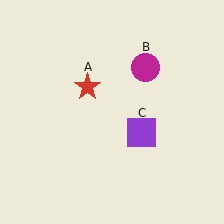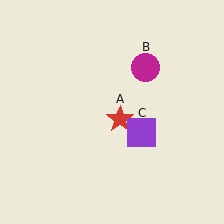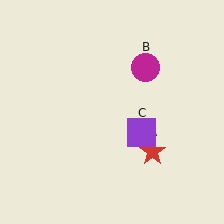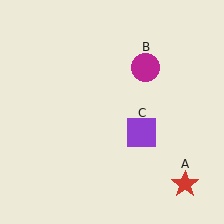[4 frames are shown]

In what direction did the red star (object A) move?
The red star (object A) moved down and to the right.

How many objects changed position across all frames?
1 object changed position: red star (object A).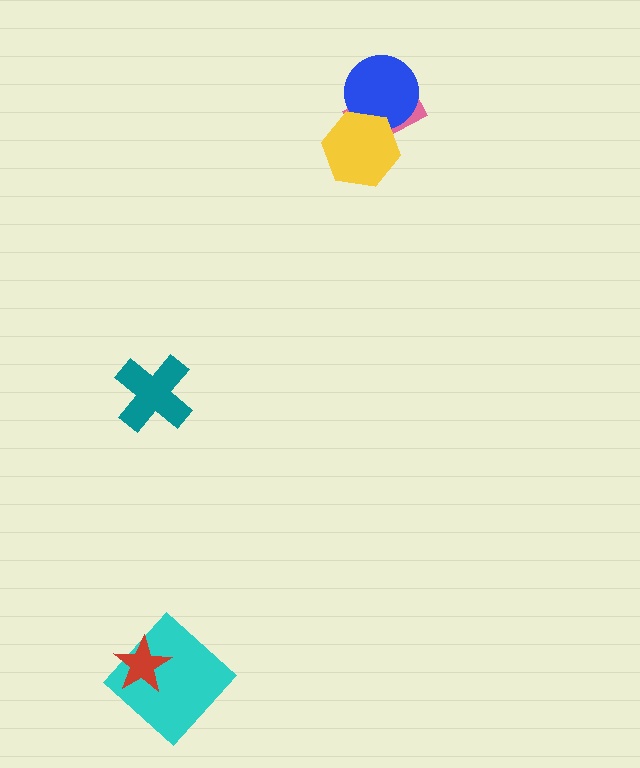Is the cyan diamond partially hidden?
Yes, it is partially covered by another shape.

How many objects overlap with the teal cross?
0 objects overlap with the teal cross.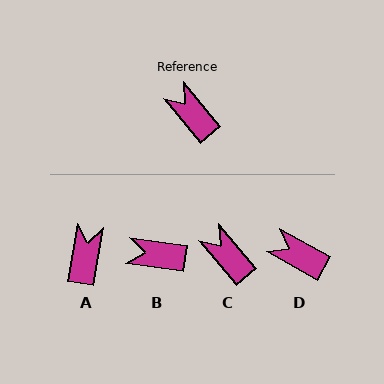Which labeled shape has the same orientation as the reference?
C.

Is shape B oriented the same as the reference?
No, it is off by about 42 degrees.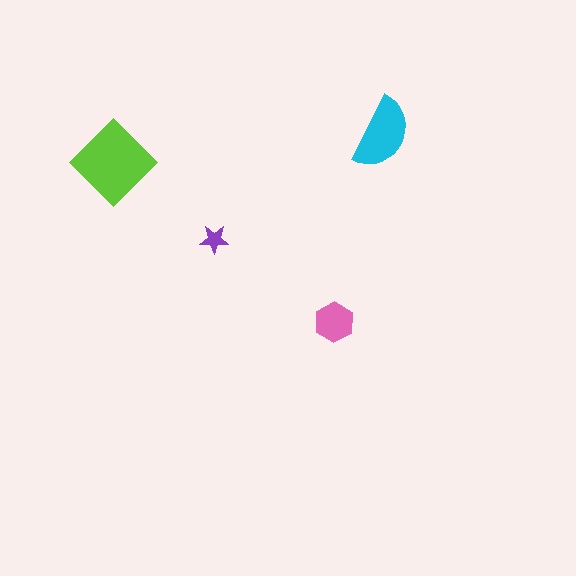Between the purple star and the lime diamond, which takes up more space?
The lime diamond.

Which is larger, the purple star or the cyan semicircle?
The cyan semicircle.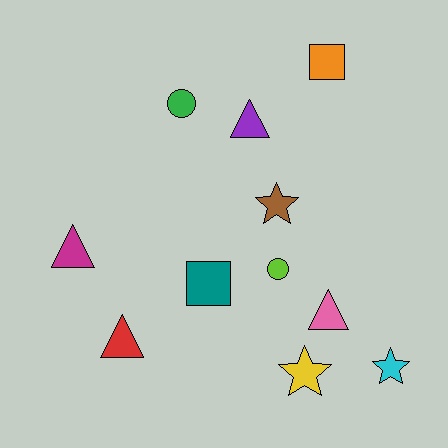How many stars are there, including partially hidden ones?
There are 3 stars.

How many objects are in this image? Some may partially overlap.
There are 11 objects.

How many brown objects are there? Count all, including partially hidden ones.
There is 1 brown object.